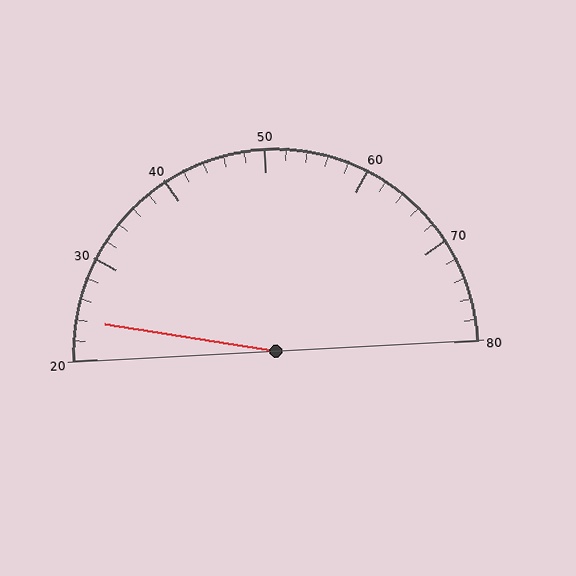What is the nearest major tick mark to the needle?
The nearest major tick mark is 20.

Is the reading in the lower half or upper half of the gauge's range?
The reading is in the lower half of the range (20 to 80).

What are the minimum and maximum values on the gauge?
The gauge ranges from 20 to 80.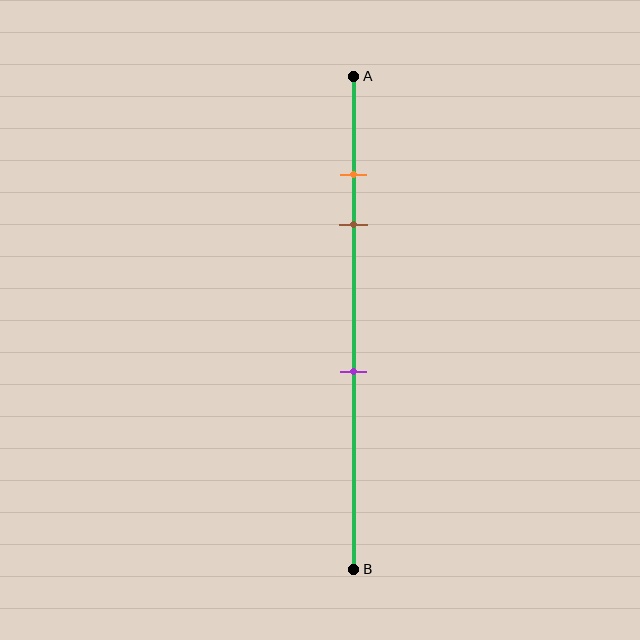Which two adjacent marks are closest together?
The orange and brown marks are the closest adjacent pair.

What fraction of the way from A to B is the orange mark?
The orange mark is approximately 20% (0.2) of the way from A to B.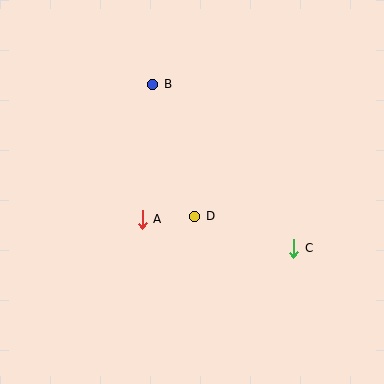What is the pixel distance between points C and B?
The distance between C and B is 216 pixels.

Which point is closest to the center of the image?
Point D at (195, 216) is closest to the center.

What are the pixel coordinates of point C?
Point C is at (294, 248).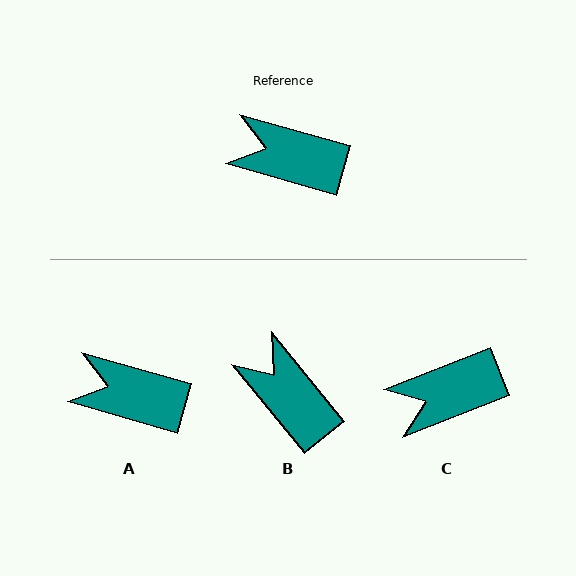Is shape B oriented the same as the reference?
No, it is off by about 35 degrees.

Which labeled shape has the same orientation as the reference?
A.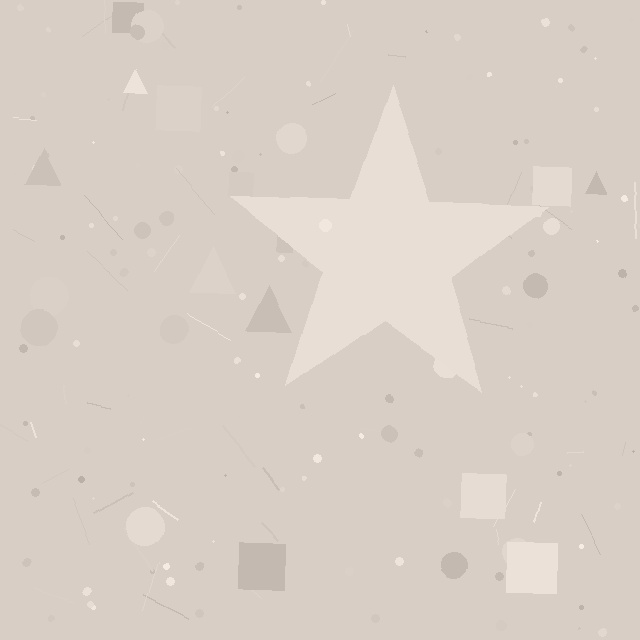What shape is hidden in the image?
A star is hidden in the image.